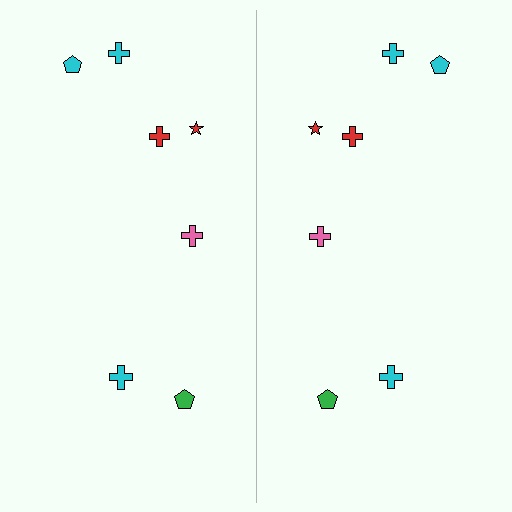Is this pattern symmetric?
Yes, this pattern has bilateral (reflection) symmetry.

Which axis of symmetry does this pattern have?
The pattern has a vertical axis of symmetry running through the center of the image.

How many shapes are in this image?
There are 14 shapes in this image.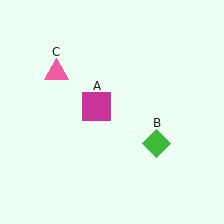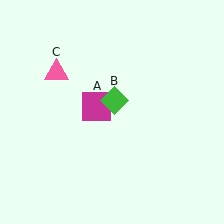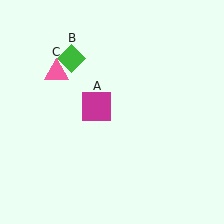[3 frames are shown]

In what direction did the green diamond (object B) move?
The green diamond (object B) moved up and to the left.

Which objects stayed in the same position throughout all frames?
Magenta square (object A) and pink triangle (object C) remained stationary.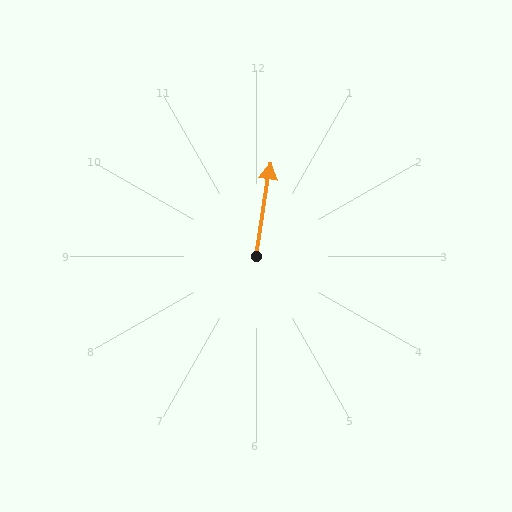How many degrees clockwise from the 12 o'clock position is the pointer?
Approximately 9 degrees.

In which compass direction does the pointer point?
North.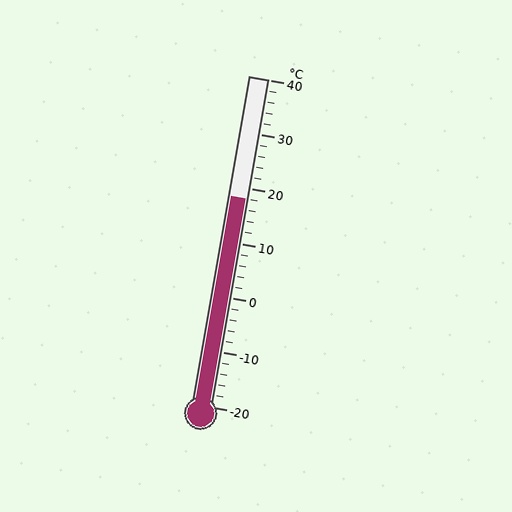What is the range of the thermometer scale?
The thermometer scale ranges from -20°C to 40°C.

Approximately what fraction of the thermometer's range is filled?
The thermometer is filled to approximately 65% of its range.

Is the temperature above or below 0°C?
The temperature is above 0°C.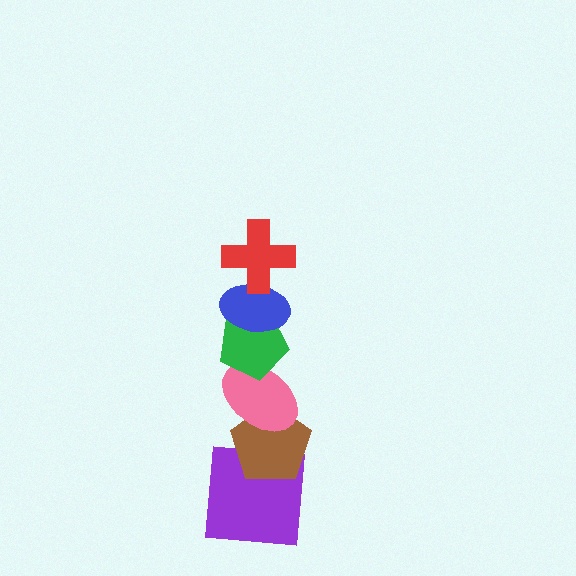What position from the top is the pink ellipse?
The pink ellipse is 4th from the top.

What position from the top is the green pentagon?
The green pentagon is 3rd from the top.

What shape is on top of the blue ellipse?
The red cross is on top of the blue ellipse.